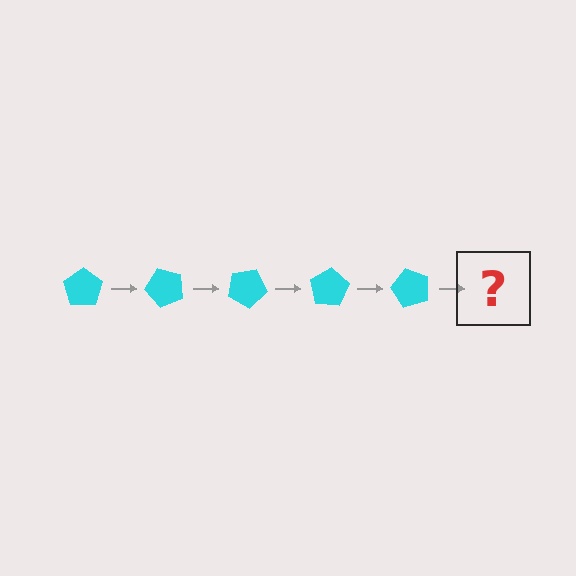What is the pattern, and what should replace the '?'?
The pattern is that the pentagon rotates 50 degrees each step. The '?' should be a cyan pentagon rotated 250 degrees.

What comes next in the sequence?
The next element should be a cyan pentagon rotated 250 degrees.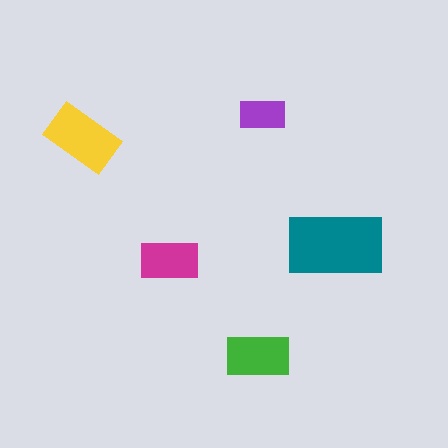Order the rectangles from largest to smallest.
the teal one, the yellow one, the green one, the magenta one, the purple one.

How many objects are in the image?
There are 5 objects in the image.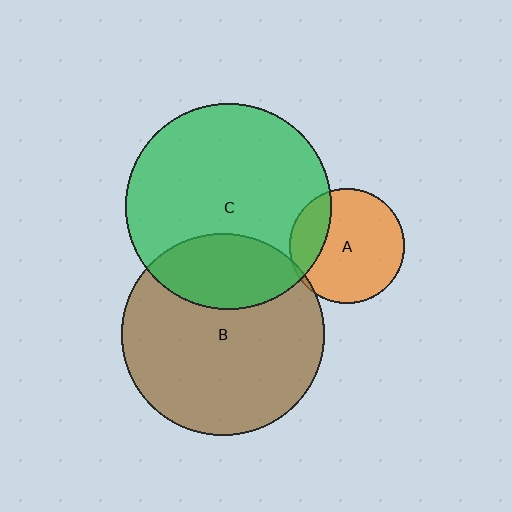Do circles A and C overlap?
Yes.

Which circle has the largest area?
Circle C (green).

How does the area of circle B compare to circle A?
Approximately 3.1 times.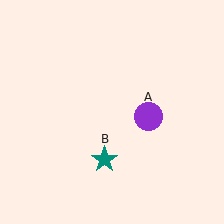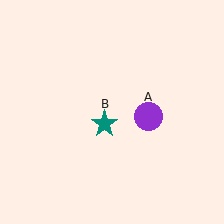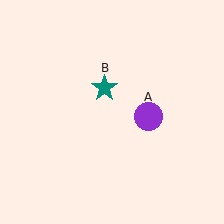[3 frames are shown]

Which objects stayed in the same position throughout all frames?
Purple circle (object A) remained stationary.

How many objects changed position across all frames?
1 object changed position: teal star (object B).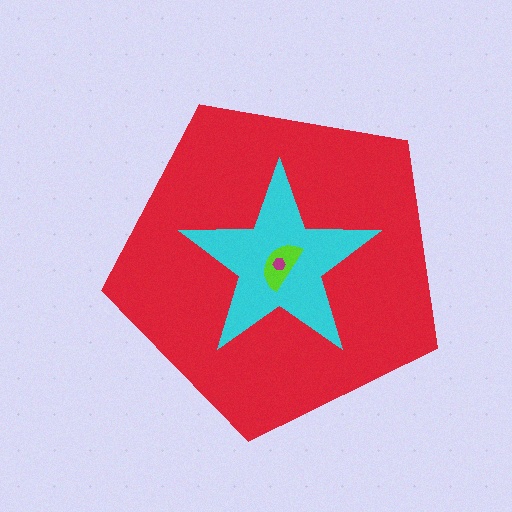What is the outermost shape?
The red pentagon.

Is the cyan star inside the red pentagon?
Yes.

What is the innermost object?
The magenta hexagon.